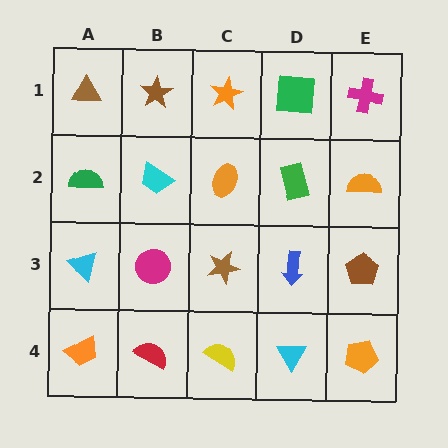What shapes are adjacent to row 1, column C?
An orange ellipse (row 2, column C), a brown star (row 1, column B), a green square (row 1, column D).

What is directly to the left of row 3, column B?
A cyan triangle.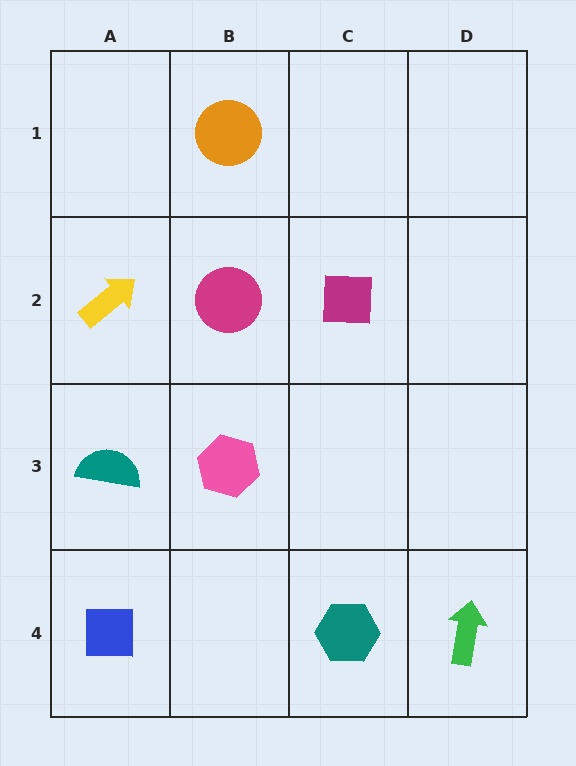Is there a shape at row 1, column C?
No, that cell is empty.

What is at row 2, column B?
A magenta circle.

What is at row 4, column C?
A teal hexagon.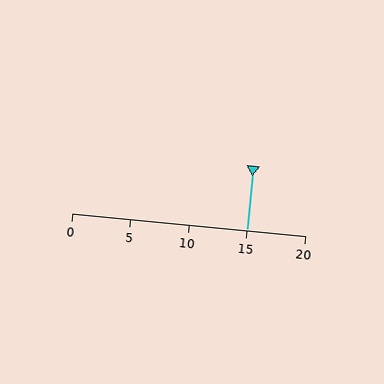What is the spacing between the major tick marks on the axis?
The major ticks are spaced 5 apart.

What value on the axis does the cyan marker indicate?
The marker indicates approximately 15.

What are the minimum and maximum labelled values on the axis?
The axis runs from 0 to 20.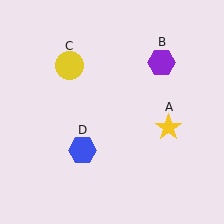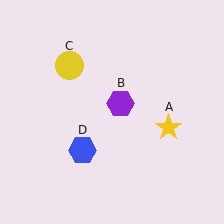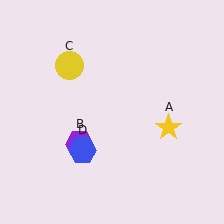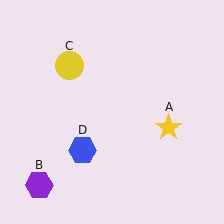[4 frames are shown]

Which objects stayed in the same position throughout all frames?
Yellow star (object A) and yellow circle (object C) and blue hexagon (object D) remained stationary.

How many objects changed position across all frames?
1 object changed position: purple hexagon (object B).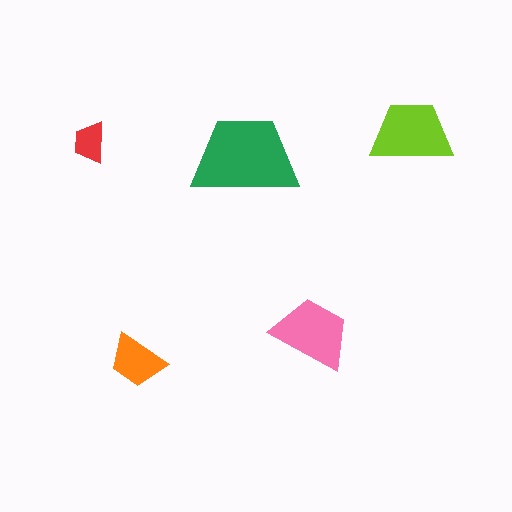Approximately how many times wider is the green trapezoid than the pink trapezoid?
About 1.5 times wider.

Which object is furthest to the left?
The red trapezoid is leftmost.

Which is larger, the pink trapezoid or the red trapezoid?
The pink one.